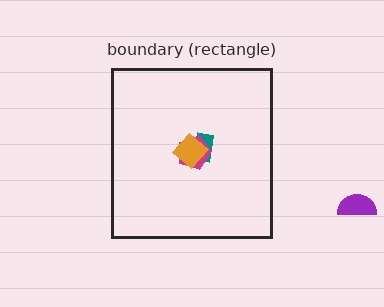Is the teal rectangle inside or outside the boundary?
Inside.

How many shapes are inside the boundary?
3 inside, 1 outside.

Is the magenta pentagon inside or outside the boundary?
Inside.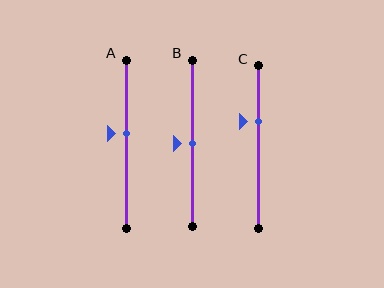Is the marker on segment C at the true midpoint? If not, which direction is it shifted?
No, the marker on segment C is shifted upward by about 15% of the segment length.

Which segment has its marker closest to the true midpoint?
Segment B has its marker closest to the true midpoint.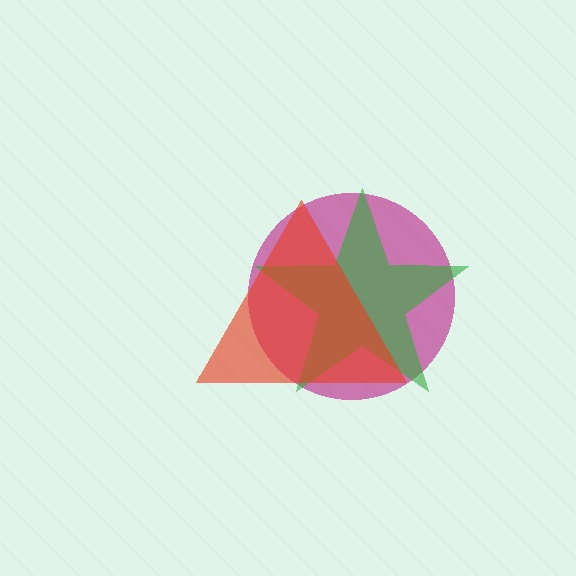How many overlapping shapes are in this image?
There are 3 overlapping shapes in the image.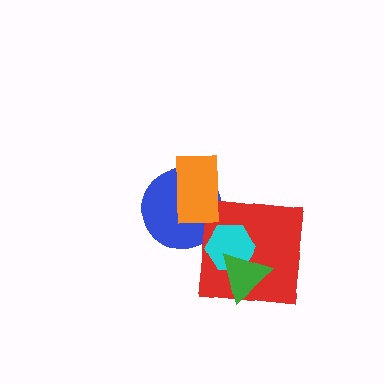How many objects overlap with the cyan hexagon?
2 objects overlap with the cyan hexagon.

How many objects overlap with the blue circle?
1 object overlaps with the blue circle.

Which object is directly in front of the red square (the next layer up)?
The cyan hexagon is directly in front of the red square.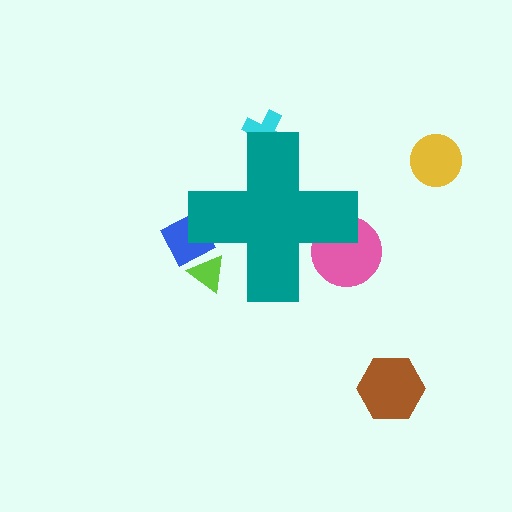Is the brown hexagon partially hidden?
No, the brown hexagon is fully visible.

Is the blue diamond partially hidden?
Yes, the blue diamond is partially hidden behind the teal cross.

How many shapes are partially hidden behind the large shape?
4 shapes are partially hidden.